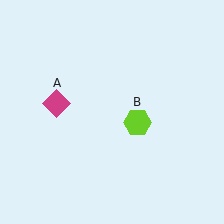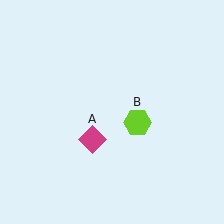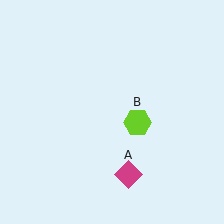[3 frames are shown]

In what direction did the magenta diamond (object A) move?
The magenta diamond (object A) moved down and to the right.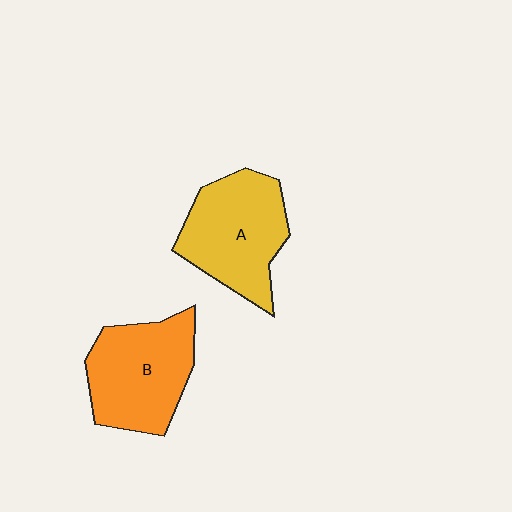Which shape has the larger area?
Shape A (yellow).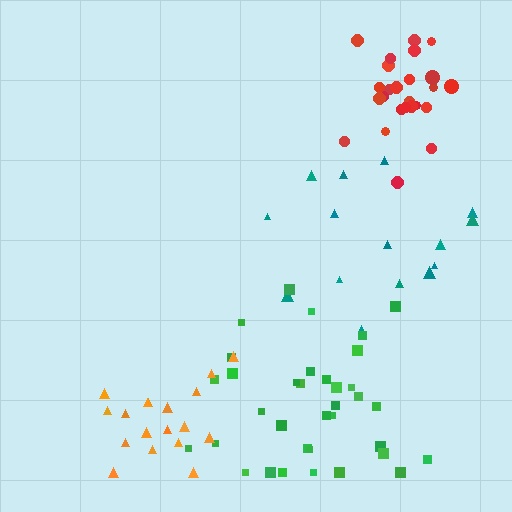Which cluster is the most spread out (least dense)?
Teal.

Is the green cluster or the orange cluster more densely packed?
Orange.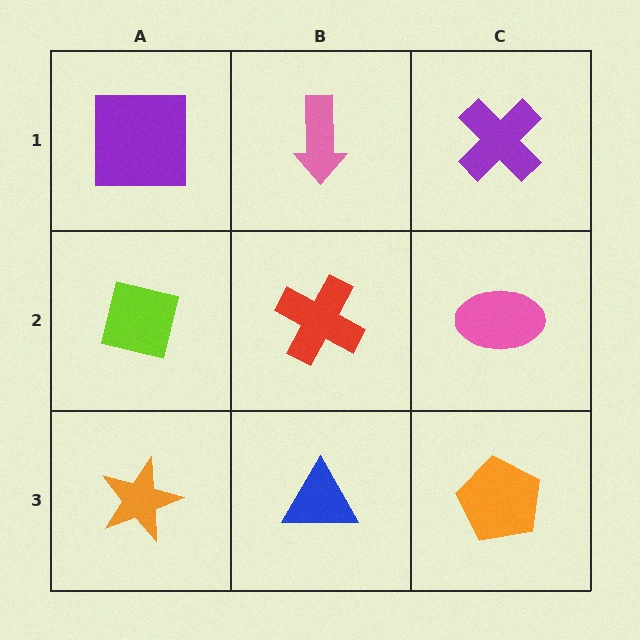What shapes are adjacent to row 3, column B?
A red cross (row 2, column B), an orange star (row 3, column A), an orange pentagon (row 3, column C).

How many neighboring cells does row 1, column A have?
2.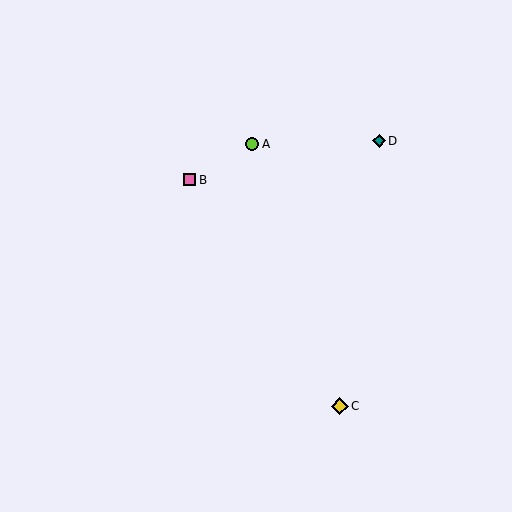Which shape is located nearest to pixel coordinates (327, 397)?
The yellow diamond (labeled C) at (340, 406) is nearest to that location.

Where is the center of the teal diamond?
The center of the teal diamond is at (379, 141).